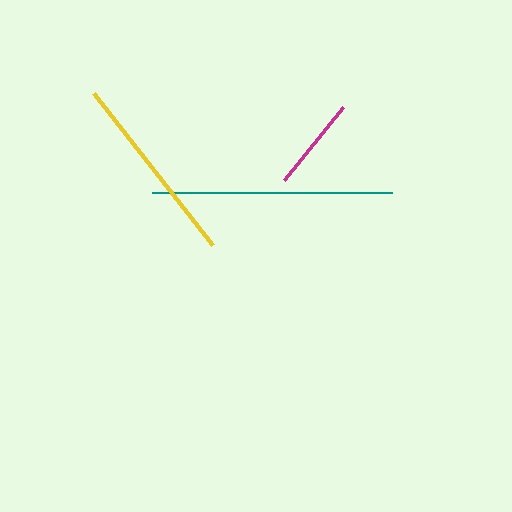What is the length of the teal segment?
The teal segment is approximately 239 pixels long.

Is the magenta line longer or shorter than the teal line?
The teal line is longer than the magenta line.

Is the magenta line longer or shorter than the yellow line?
The yellow line is longer than the magenta line.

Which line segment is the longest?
The teal line is the longest at approximately 239 pixels.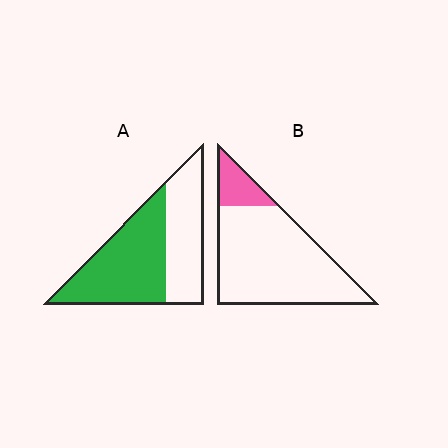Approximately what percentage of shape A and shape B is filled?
A is approximately 60% and B is approximately 15%.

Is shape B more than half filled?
No.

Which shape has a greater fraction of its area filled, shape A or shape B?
Shape A.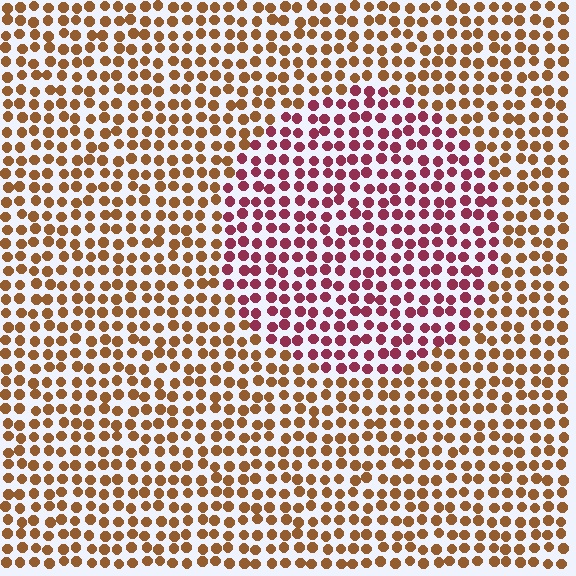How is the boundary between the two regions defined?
The boundary is defined purely by a slight shift in hue (about 47 degrees). Spacing, size, and orientation are identical on both sides.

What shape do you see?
I see a circle.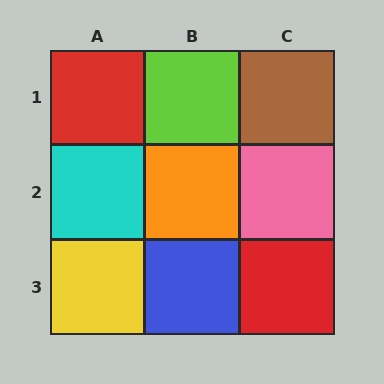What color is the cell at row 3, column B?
Blue.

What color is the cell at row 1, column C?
Brown.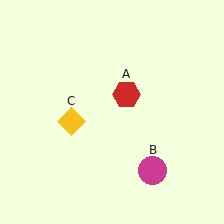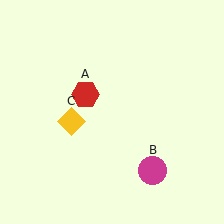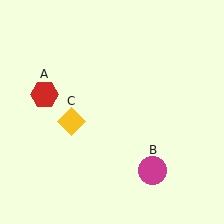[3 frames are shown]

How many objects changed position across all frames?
1 object changed position: red hexagon (object A).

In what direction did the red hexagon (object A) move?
The red hexagon (object A) moved left.